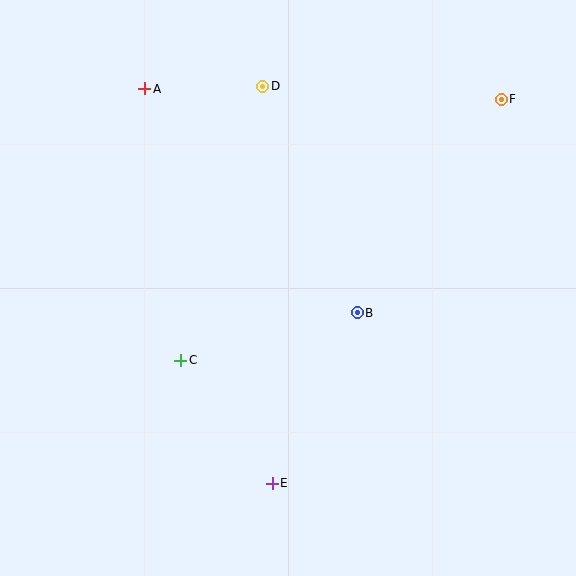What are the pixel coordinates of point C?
Point C is at (181, 360).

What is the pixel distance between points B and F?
The distance between B and F is 258 pixels.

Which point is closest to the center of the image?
Point B at (357, 313) is closest to the center.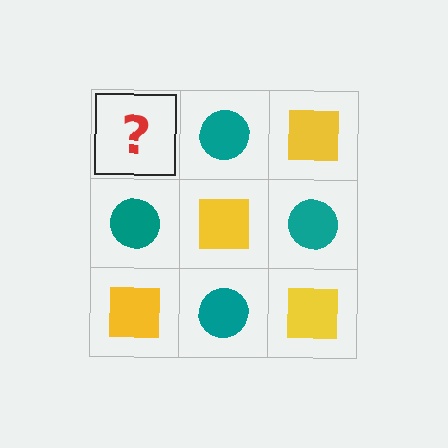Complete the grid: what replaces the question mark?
The question mark should be replaced with a yellow square.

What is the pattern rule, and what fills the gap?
The rule is that it alternates yellow square and teal circle in a checkerboard pattern. The gap should be filled with a yellow square.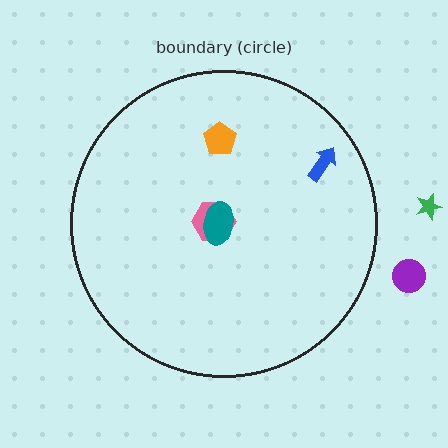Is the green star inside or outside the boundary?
Outside.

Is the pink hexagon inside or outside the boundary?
Inside.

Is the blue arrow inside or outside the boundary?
Inside.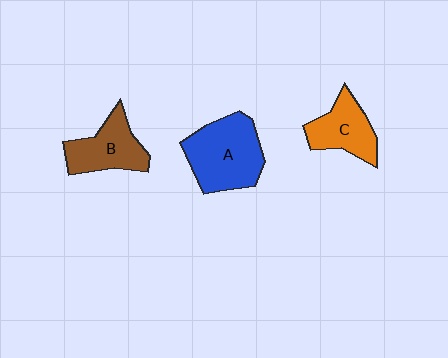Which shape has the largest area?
Shape A (blue).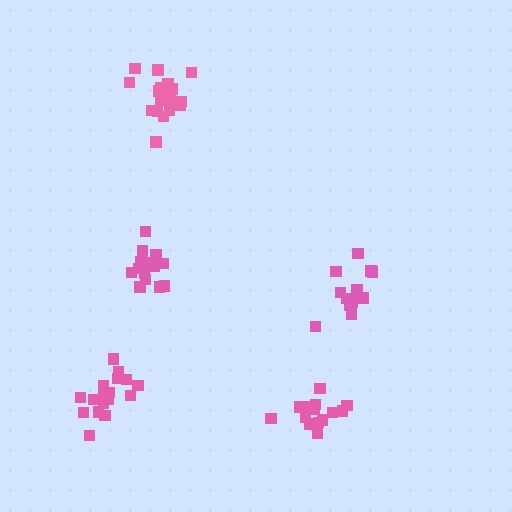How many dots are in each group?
Group 1: 16 dots, Group 2: 17 dots, Group 3: 19 dots, Group 4: 13 dots, Group 5: 19 dots (84 total).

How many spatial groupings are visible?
There are 5 spatial groupings.